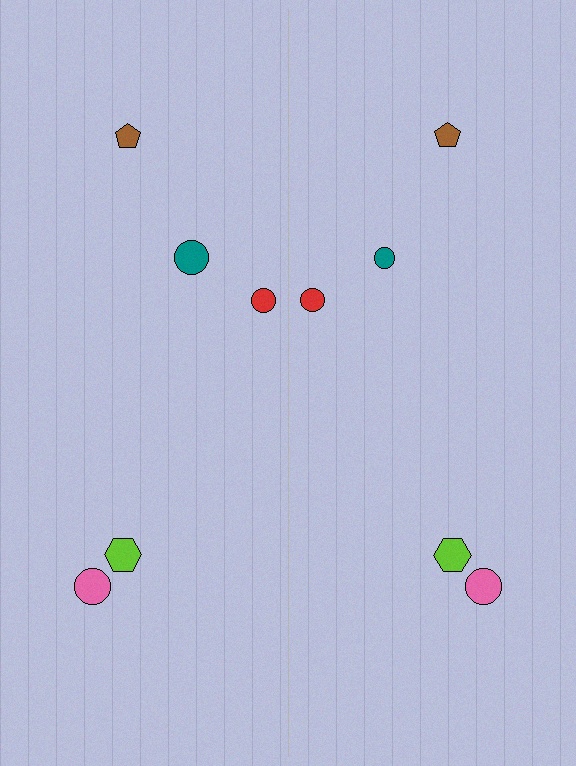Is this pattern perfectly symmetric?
No, the pattern is not perfectly symmetric. The teal circle on the right side has a different size than its mirror counterpart.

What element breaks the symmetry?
The teal circle on the right side has a different size than its mirror counterpart.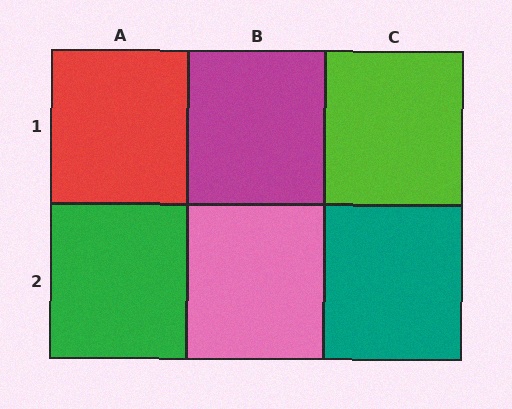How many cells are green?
1 cell is green.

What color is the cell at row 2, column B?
Pink.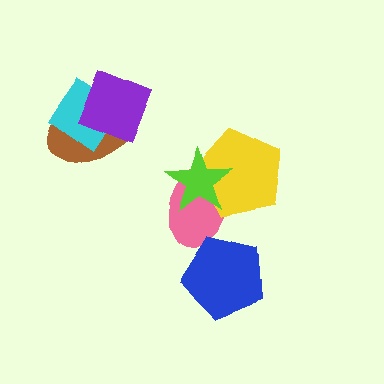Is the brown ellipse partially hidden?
Yes, it is partially covered by another shape.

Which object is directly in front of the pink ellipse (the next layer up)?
The yellow pentagon is directly in front of the pink ellipse.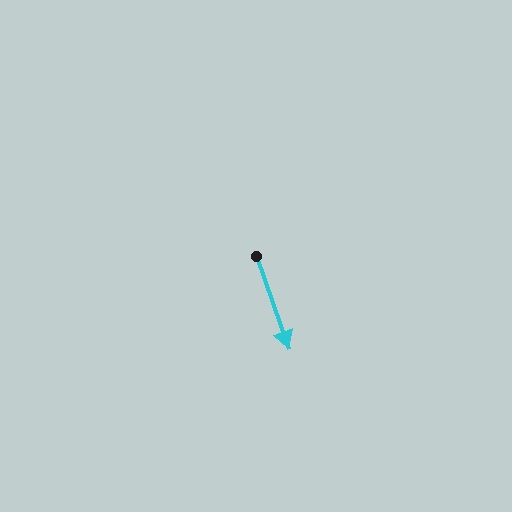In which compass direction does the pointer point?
South.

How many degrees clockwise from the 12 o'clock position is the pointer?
Approximately 160 degrees.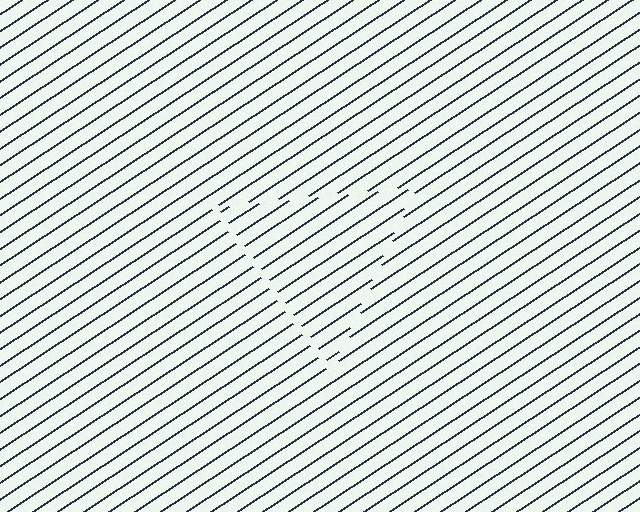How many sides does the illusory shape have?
3 sides — the line-ends trace a triangle.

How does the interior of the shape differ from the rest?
The interior of the shape contains the same grating, shifted by half a period — the contour is defined by the phase discontinuity where line-ends from the inner and outer gratings abut.